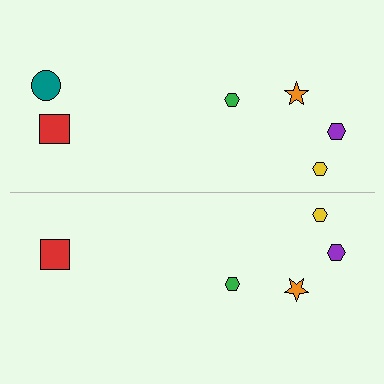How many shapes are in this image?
There are 11 shapes in this image.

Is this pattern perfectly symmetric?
No, the pattern is not perfectly symmetric. A teal circle is missing from the bottom side.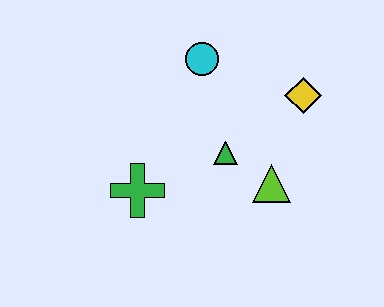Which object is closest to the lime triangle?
The green triangle is closest to the lime triangle.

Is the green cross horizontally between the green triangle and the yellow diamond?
No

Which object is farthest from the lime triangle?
The cyan circle is farthest from the lime triangle.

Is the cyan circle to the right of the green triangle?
No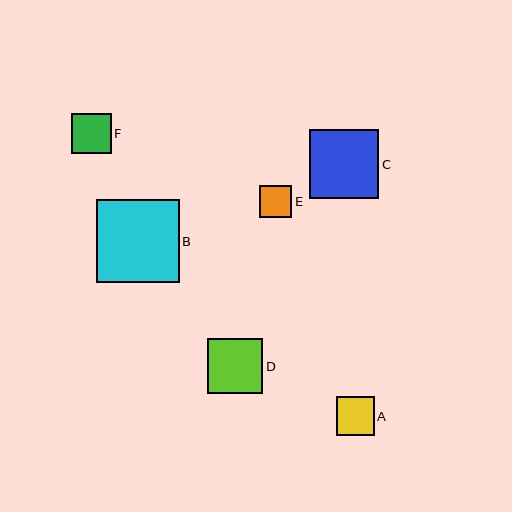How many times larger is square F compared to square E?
Square F is approximately 1.3 times the size of square E.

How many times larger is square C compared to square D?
Square C is approximately 1.3 times the size of square D.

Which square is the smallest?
Square E is the smallest with a size of approximately 32 pixels.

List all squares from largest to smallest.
From largest to smallest: B, C, D, F, A, E.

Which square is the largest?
Square B is the largest with a size of approximately 83 pixels.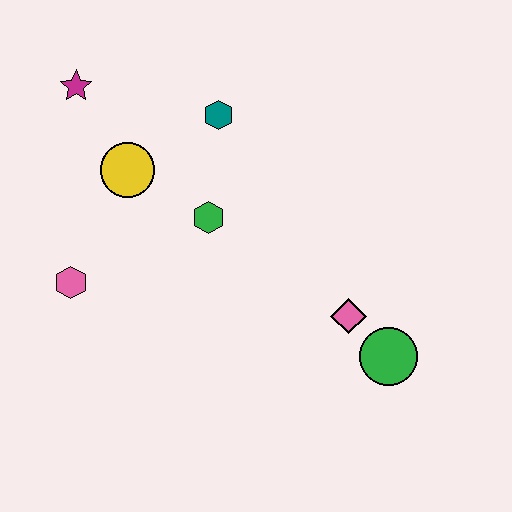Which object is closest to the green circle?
The pink diamond is closest to the green circle.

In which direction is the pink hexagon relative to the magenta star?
The pink hexagon is below the magenta star.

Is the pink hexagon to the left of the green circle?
Yes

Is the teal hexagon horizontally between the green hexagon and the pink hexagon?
No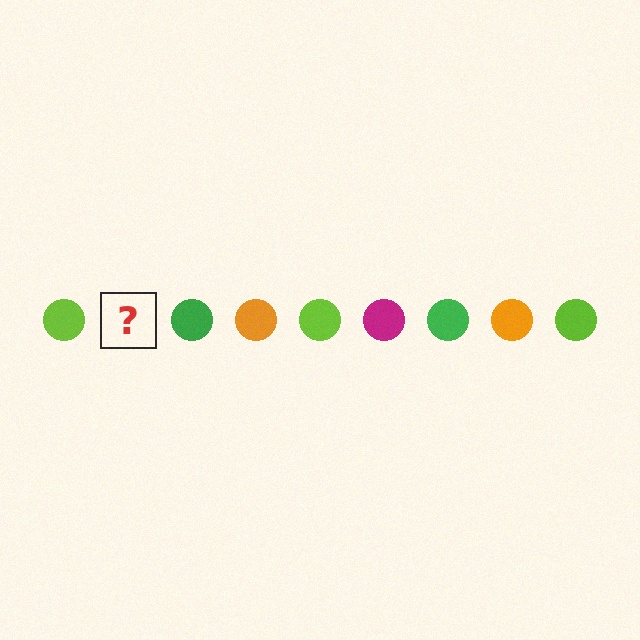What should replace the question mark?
The question mark should be replaced with a magenta circle.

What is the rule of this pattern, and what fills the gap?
The rule is that the pattern cycles through lime, magenta, green, orange circles. The gap should be filled with a magenta circle.